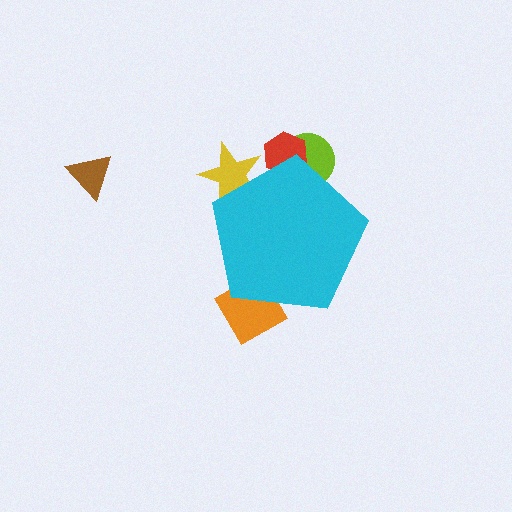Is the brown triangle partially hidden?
No, the brown triangle is fully visible.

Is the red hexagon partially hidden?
Yes, the red hexagon is partially hidden behind the cyan pentagon.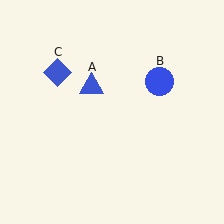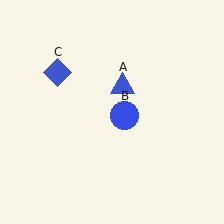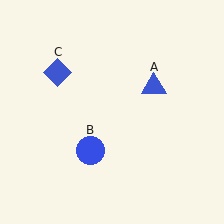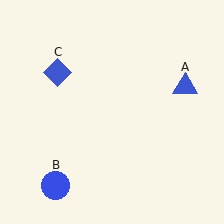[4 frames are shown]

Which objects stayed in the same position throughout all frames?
Blue diamond (object C) remained stationary.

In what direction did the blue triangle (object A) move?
The blue triangle (object A) moved right.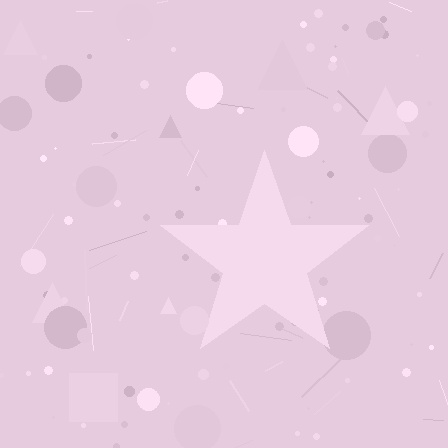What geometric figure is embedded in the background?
A star is embedded in the background.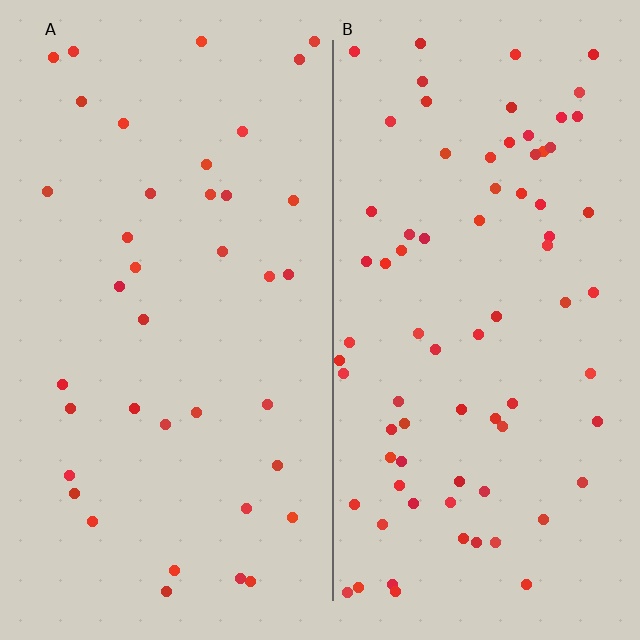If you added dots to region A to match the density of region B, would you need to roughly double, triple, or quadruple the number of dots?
Approximately double.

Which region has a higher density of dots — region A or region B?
B (the right).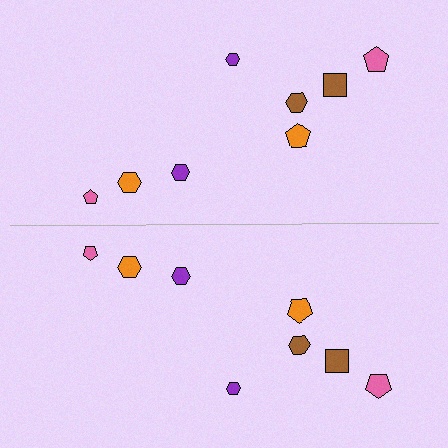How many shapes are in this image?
There are 16 shapes in this image.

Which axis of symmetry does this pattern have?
The pattern has a horizontal axis of symmetry running through the center of the image.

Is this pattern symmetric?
Yes, this pattern has bilateral (reflection) symmetry.